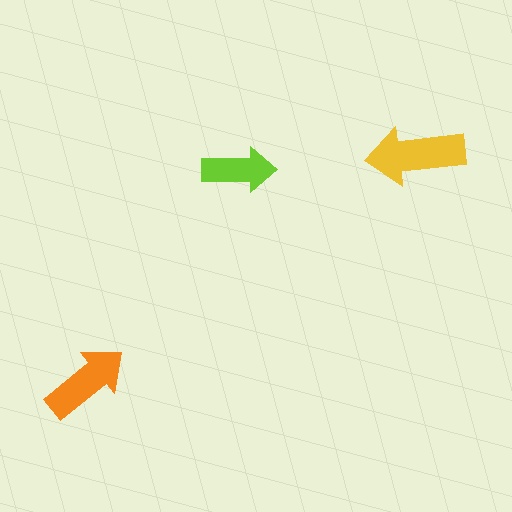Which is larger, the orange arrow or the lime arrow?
The orange one.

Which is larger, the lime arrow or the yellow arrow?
The yellow one.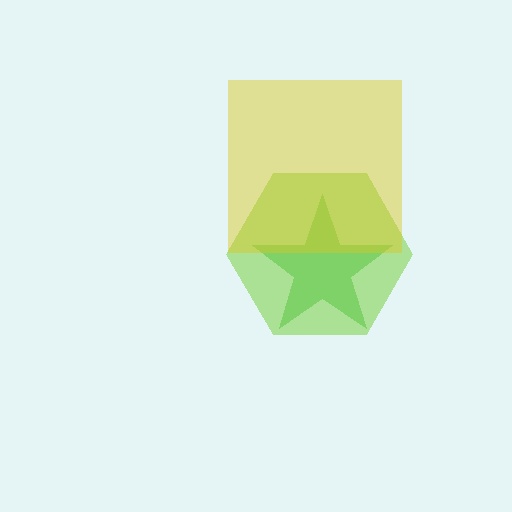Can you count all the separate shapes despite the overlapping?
Yes, there are 3 separate shapes.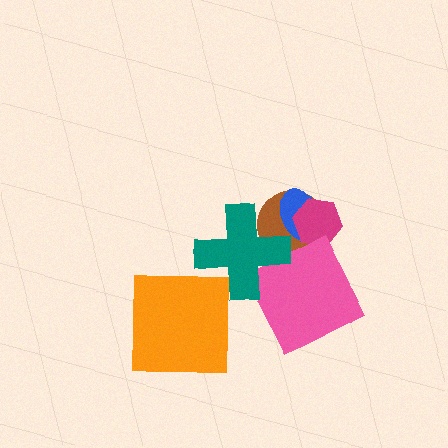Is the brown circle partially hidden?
Yes, it is partially covered by another shape.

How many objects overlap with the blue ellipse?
3 objects overlap with the blue ellipse.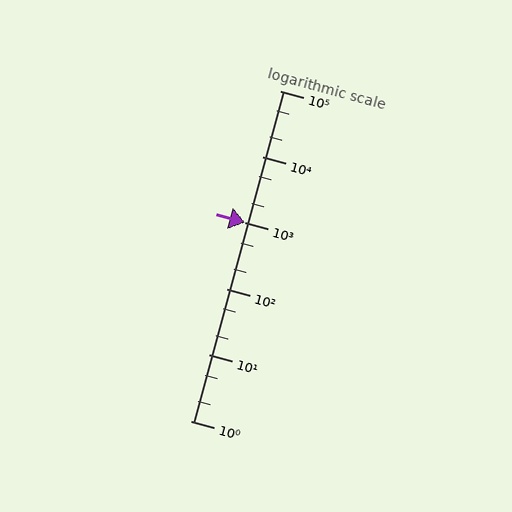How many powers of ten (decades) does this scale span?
The scale spans 5 decades, from 1 to 100000.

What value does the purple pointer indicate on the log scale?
The pointer indicates approximately 1000.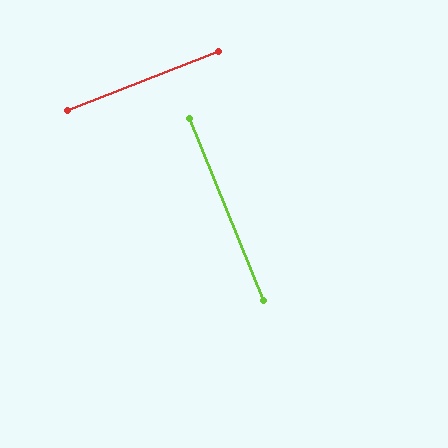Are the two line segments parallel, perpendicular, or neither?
Perpendicular — they meet at approximately 89°.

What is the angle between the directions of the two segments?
Approximately 89 degrees.